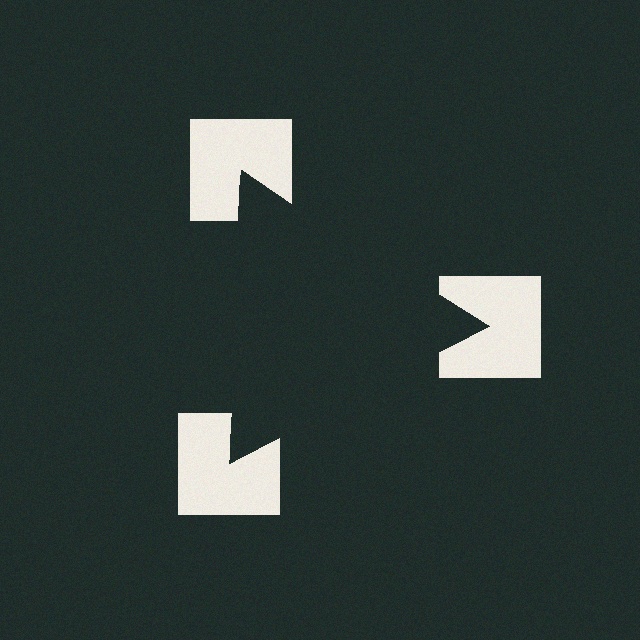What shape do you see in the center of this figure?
An illusory triangle — its edges are inferred from the aligned wedge cuts in the notched squares, not physically drawn.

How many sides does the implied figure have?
3 sides.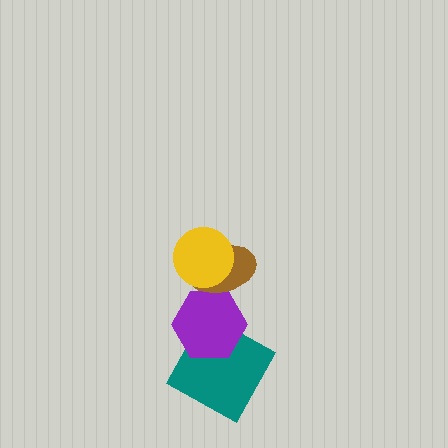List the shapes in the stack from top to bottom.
From top to bottom: the yellow circle, the brown ellipse, the purple hexagon, the teal square.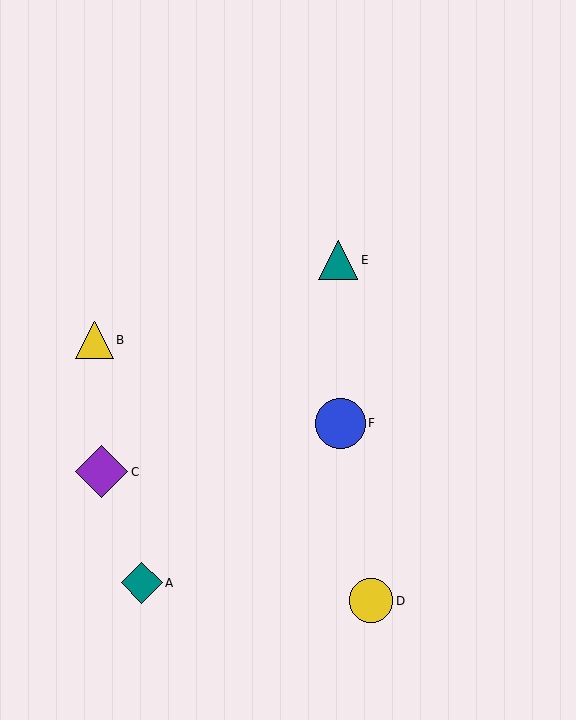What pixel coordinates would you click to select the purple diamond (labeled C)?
Click at (102, 472) to select the purple diamond C.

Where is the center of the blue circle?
The center of the blue circle is at (340, 423).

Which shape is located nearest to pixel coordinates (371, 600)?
The yellow circle (labeled D) at (371, 601) is nearest to that location.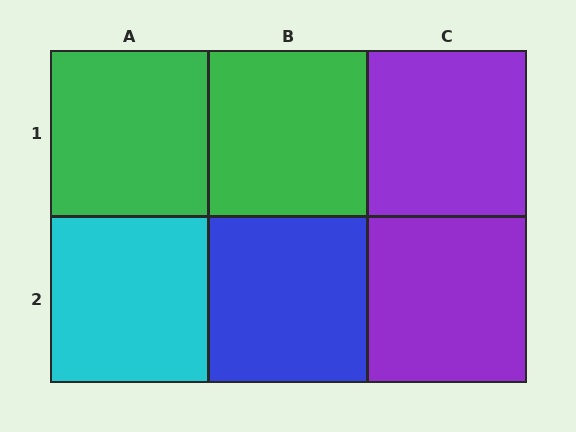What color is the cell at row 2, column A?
Cyan.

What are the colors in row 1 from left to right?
Green, green, purple.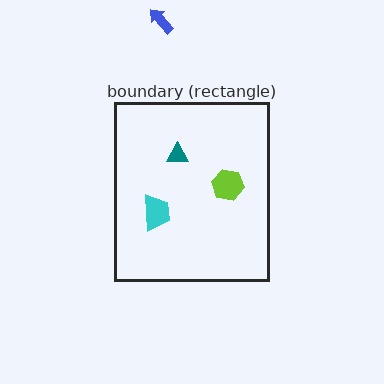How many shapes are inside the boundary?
3 inside, 1 outside.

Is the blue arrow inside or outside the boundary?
Outside.